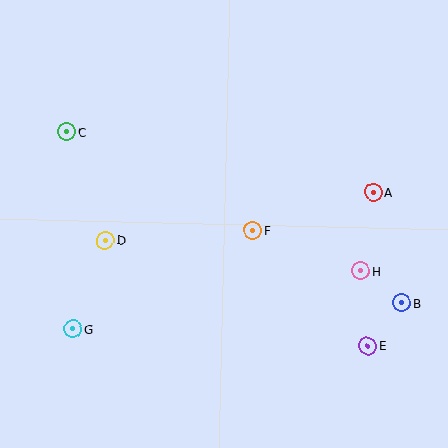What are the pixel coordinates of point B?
Point B is at (402, 303).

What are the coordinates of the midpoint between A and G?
The midpoint between A and G is at (223, 261).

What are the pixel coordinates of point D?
Point D is at (105, 240).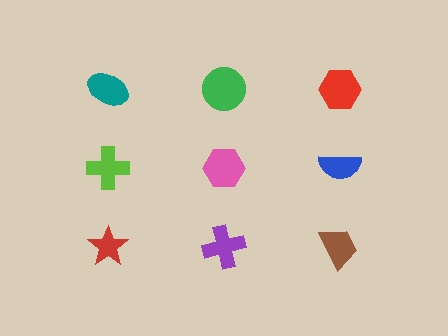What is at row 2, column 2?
A pink hexagon.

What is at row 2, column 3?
A blue semicircle.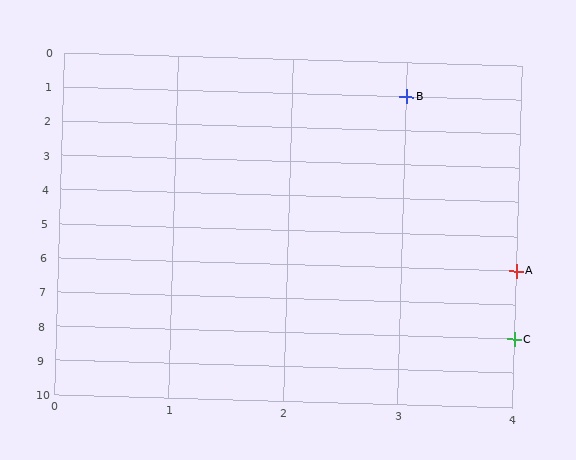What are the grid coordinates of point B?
Point B is at grid coordinates (3, 1).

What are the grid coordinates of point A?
Point A is at grid coordinates (4, 6).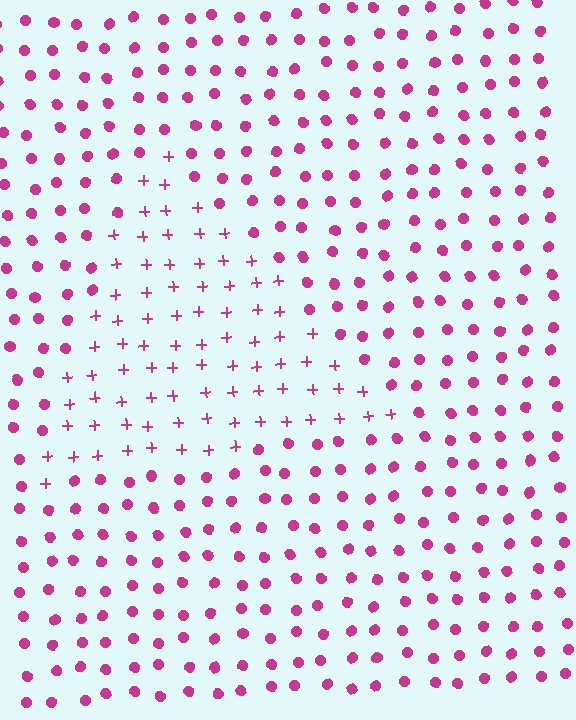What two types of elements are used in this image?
The image uses plus signs inside the triangle region and circles outside it.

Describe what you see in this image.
The image is filled with small magenta elements arranged in a uniform grid. A triangle-shaped region contains plus signs, while the surrounding area contains circles. The boundary is defined purely by the change in element shape.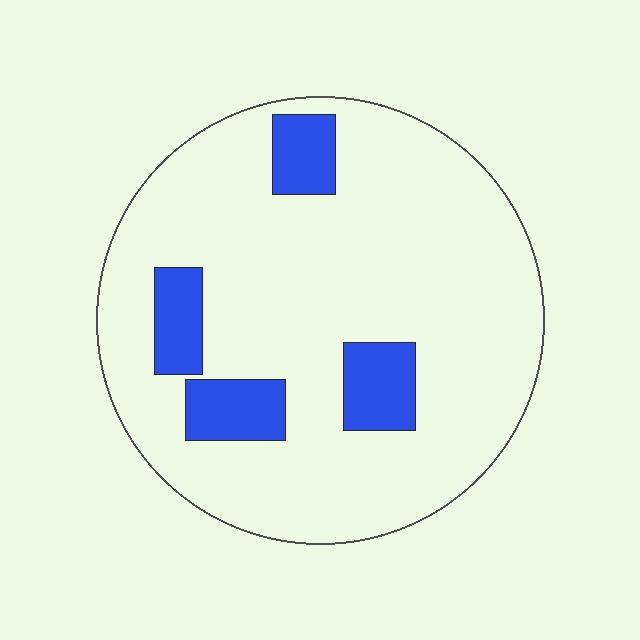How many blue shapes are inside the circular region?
4.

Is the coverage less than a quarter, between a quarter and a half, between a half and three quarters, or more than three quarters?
Less than a quarter.